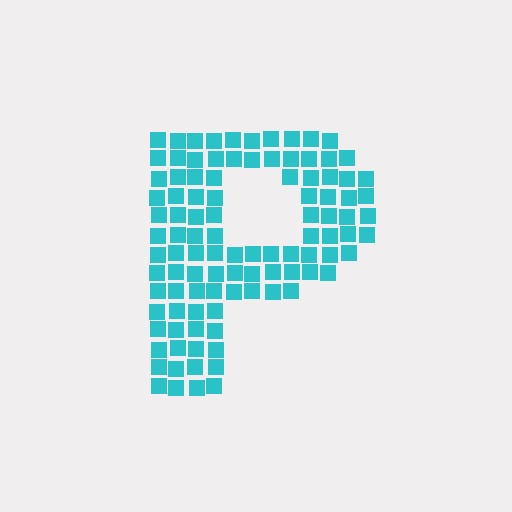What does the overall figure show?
The overall figure shows the letter P.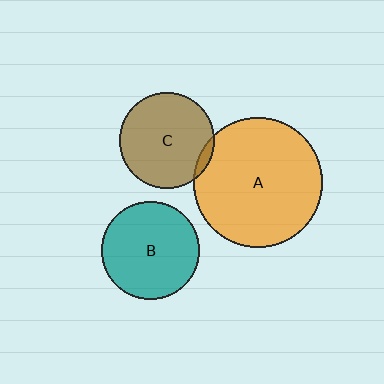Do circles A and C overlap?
Yes.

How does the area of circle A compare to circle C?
Approximately 1.8 times.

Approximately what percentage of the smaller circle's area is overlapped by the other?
Approximately 5%.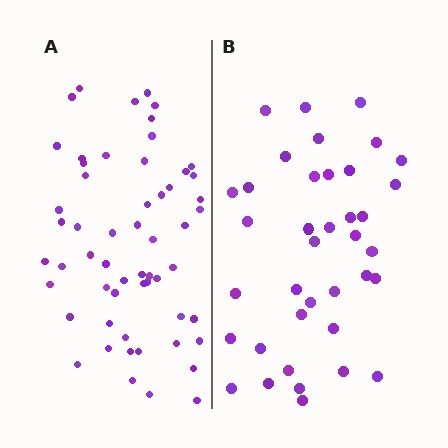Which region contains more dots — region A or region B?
Region A (the left region) has more dots.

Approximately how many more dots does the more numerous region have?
Region A has approximately 20 more dots than region B.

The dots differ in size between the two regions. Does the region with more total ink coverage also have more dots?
No. Region B has more total ink coverage because its dots are larger, but region A actually contains more individual dots. Total area can be misleading — the number of items is what matters here.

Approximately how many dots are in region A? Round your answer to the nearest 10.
About 60 dots. (The exact count is 57, which rounds to 60.)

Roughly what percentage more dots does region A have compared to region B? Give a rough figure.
About 50% more.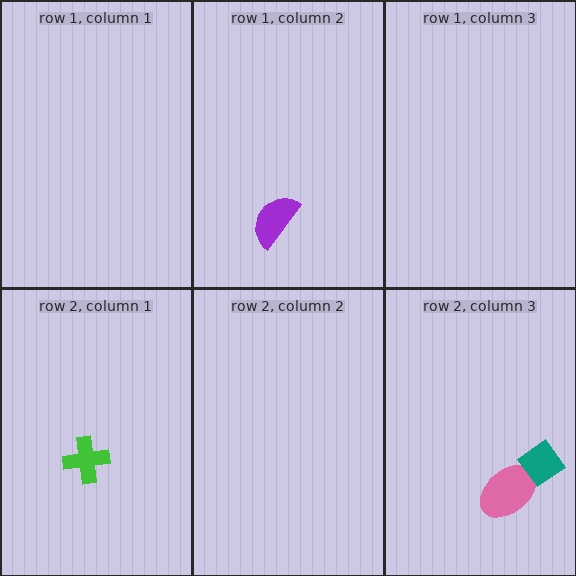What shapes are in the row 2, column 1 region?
The green cross.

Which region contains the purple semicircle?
The row 1, column 2 region.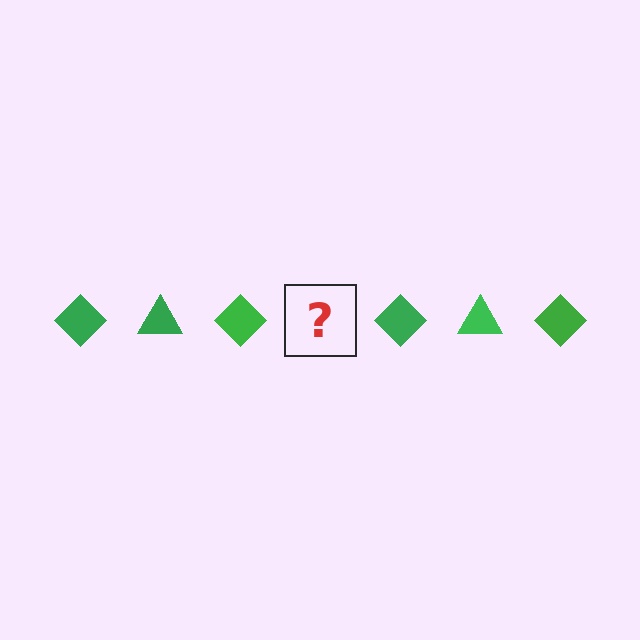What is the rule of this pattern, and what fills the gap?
The rule is that the pattern cycles through diamond, triangle shapes in green. The gap should be filled with a green triangle.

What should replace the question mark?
The question mark should be replaced with a green triangle.